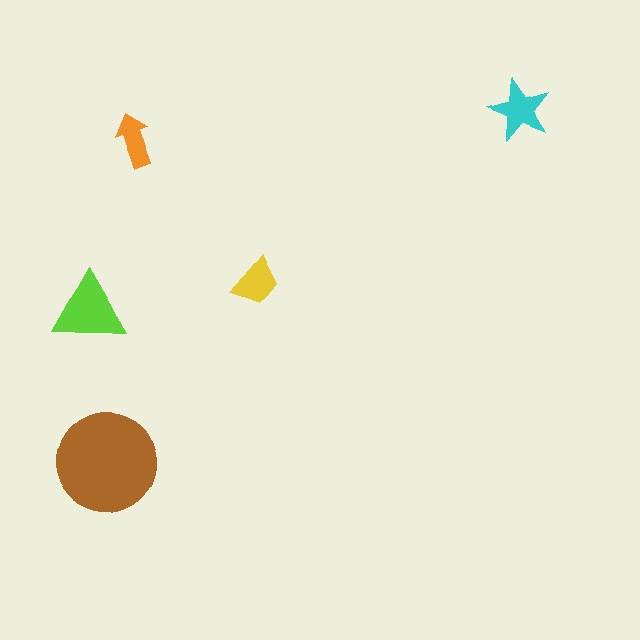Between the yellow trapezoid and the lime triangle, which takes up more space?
The lime triangle.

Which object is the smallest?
The orange arrow.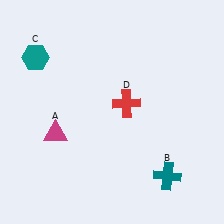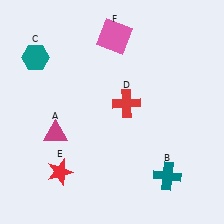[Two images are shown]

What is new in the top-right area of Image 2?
A pink square (F) was added in the top-right area of Image 2.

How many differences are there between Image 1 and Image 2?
There are 2 differences between the two images.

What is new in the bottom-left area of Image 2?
A red star (E) was added in the bottom-left area of Image 2.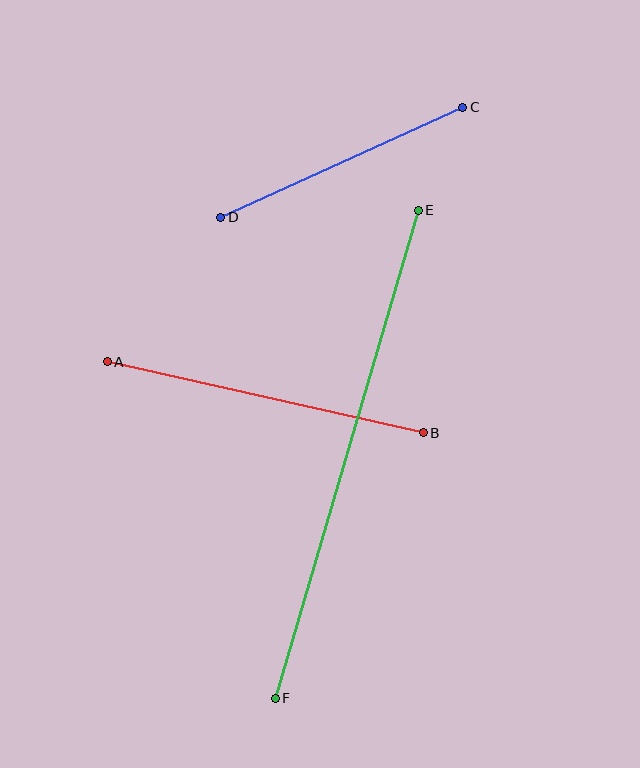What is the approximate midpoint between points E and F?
The midpoint is at approximately (347, 454) pixels.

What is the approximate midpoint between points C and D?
The midpoint is at approximately (342, 162) pixels.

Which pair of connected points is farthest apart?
Points E and F are farthest apart.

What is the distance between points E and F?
The distance is approximately 509 pixels.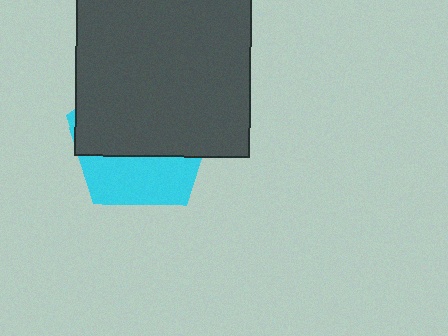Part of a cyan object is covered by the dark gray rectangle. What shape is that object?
It is a pentagon.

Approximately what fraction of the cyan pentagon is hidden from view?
Roughly 64% of the cyan pentagon is hidden behind the dark gray rectangle.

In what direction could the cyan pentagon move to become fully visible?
The cyan pentagon could move down. That would shift it out from behind the dark gray rectangle entirely.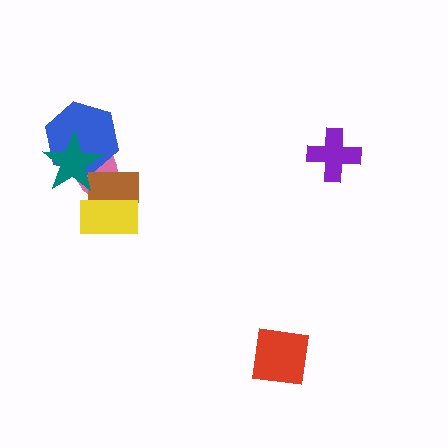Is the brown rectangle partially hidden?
Yes, it is partially covered by another shape.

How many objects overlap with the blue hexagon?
2 objects overlap with the blue hexagon.